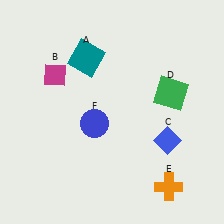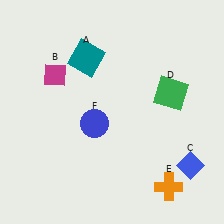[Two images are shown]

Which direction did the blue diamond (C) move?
The blue diamond (C) moved down.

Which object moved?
The blue diamond (C) moved down.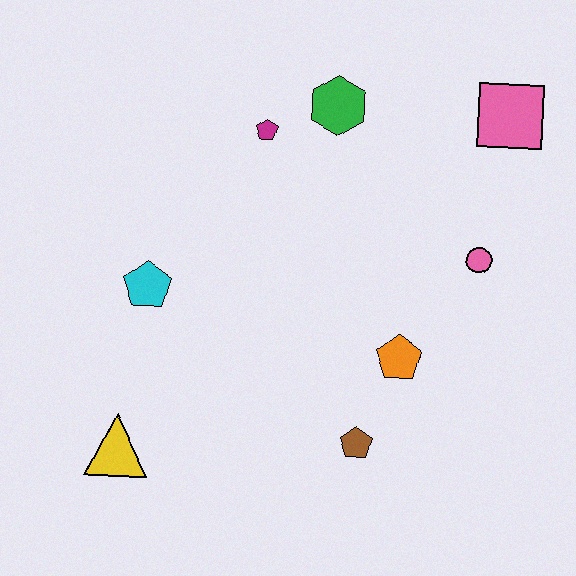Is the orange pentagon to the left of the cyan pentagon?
No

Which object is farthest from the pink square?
The yellow triangle is farthest from the pink square.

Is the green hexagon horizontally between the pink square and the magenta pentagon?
Yes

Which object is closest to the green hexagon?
The magenta pentagon is closest to the green hexagon.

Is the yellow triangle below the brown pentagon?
Yes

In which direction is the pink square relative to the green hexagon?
The pink square is to the right of the green hexagon.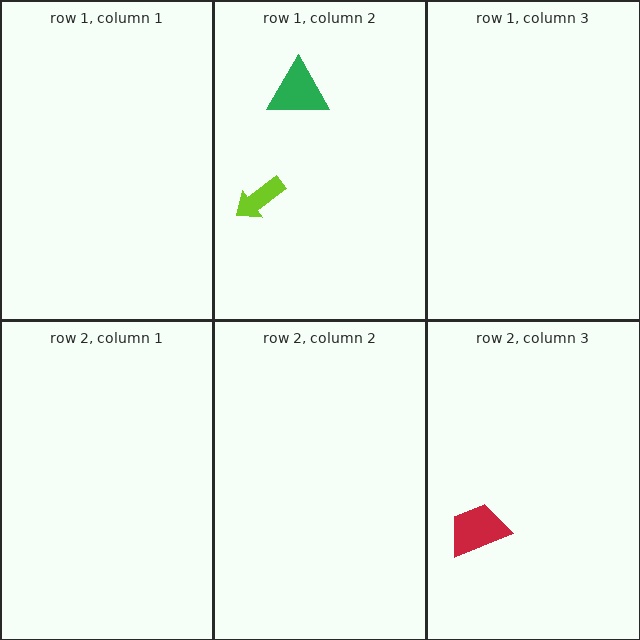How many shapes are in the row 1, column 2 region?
2.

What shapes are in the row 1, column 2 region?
The lime arrow, the green triangle.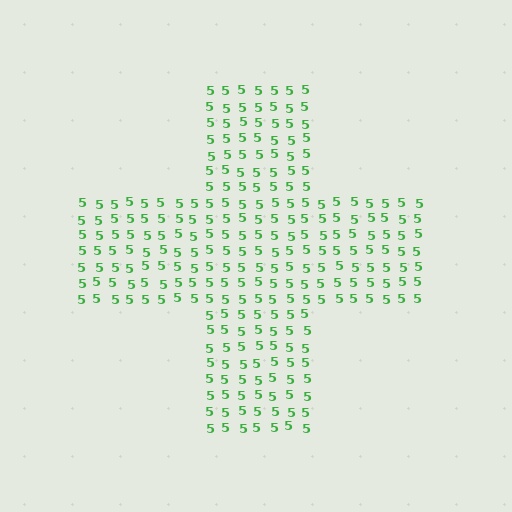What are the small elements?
The small elements are digit 5's.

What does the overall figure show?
The overall figure shows a cross.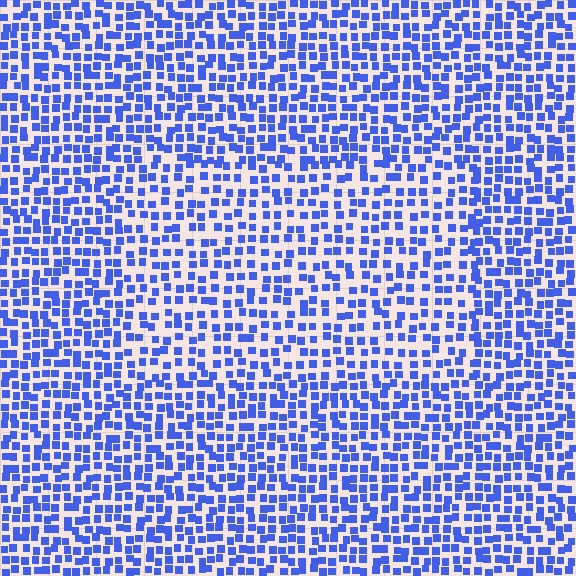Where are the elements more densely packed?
The elements are more densely packed outside the rectangle boundary.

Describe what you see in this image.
The image contains small blue elements arranged at two different densities. A rectangle-shaped region is visible where the elements are less densely packed than the surrounding area.